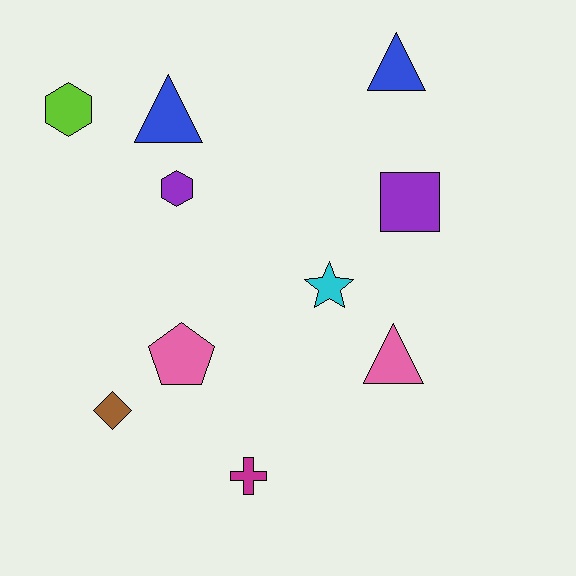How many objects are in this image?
There are 10 objects.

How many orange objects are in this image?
There are no orange objects.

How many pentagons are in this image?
There is 1 pentagon.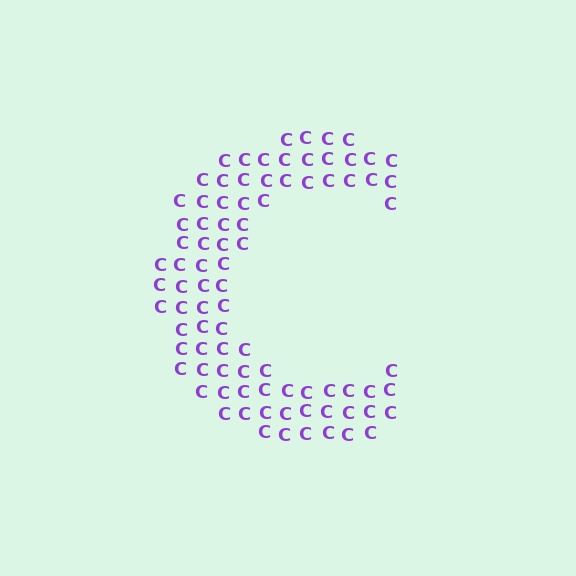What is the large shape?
The large shape is the letter C.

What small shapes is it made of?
It is made of small letter C's.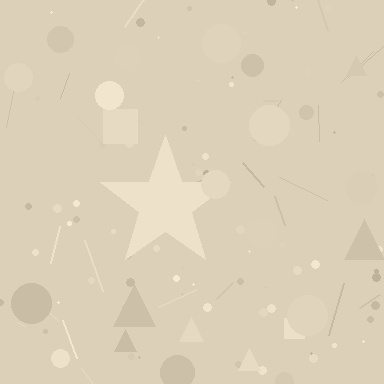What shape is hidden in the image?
A star is hidden in the image.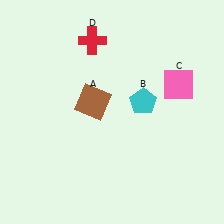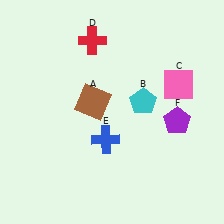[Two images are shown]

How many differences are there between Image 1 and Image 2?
There are 2 differences between the two images.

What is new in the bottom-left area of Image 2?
A blue cross (E) was added in the bottom-left area of Image 2.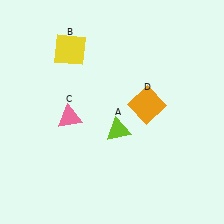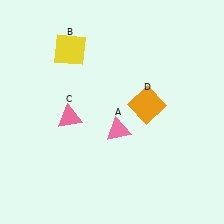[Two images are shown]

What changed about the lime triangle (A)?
In Image 1, A is lime. In Image 2, it changed to pink.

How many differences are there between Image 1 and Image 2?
There is 1 difference between the two images.